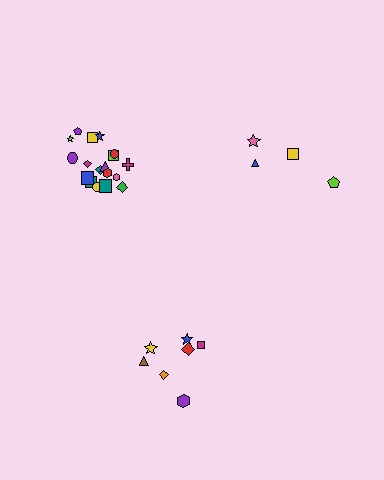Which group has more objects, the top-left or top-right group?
The top-left group.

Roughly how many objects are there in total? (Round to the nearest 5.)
Roughly 30 objects in total.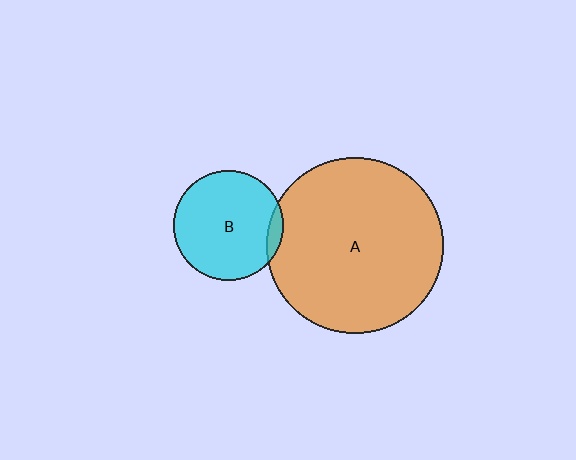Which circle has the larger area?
Circle A (orange).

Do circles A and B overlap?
Yes.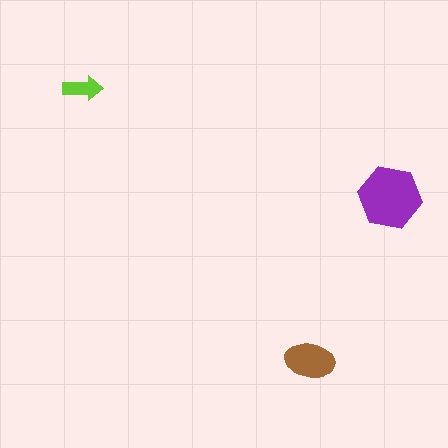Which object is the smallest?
The lime arrow.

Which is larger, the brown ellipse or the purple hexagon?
The purple hexagon.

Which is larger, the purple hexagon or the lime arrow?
The purple hexagon.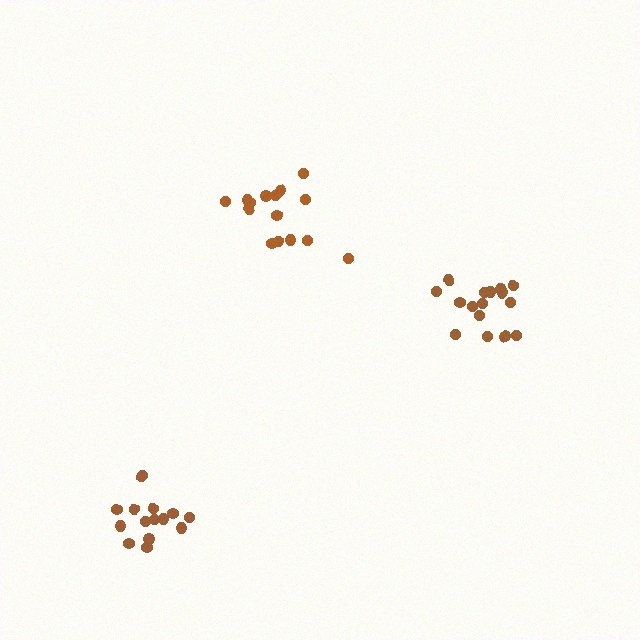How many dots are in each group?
Group 1: 16 dots, Group 2: 15 dots, Group 3: 15 dots (46 total).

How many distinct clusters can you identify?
There are 3 distinct clusters.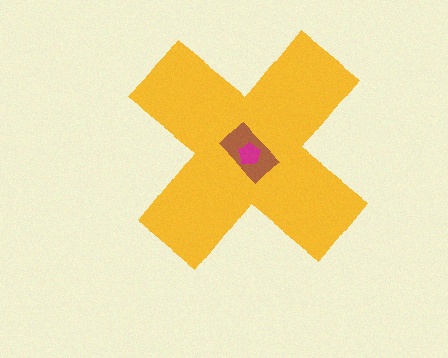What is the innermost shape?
The magenta pentagon.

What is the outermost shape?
The yellow cross.